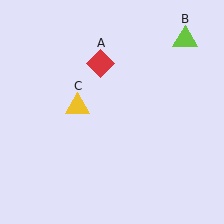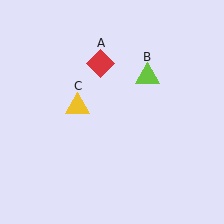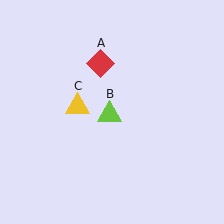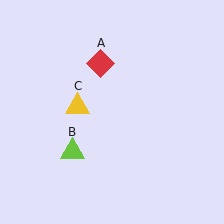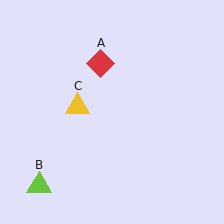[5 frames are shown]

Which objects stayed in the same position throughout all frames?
Red diamond (object A) and yellow triangle (object C) remained stationary.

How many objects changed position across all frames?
1 object changed position: lime triangle (object B).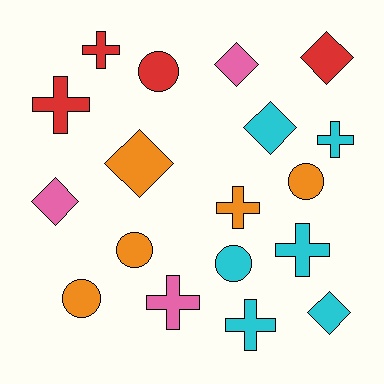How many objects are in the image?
There are 18 objects.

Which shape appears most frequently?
Cross, with 7 objects.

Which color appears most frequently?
Cyan, with 6 objects.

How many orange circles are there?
There are 3 orange circles.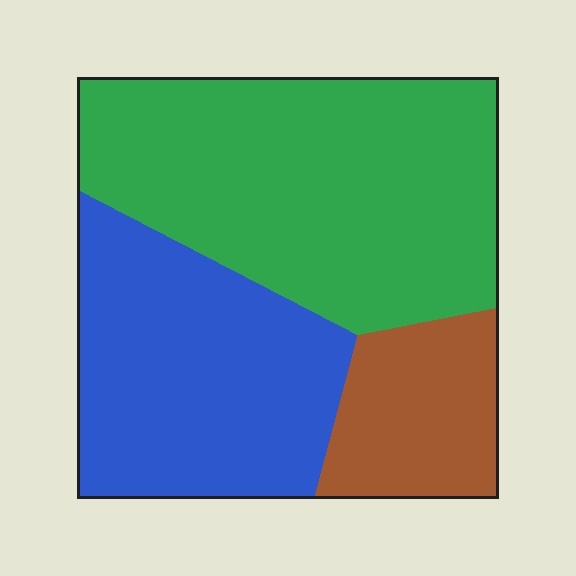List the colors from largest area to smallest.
From largest to smallest: green, blue, brown.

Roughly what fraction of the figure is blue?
Blue takes up about one third (1/3) of the figure.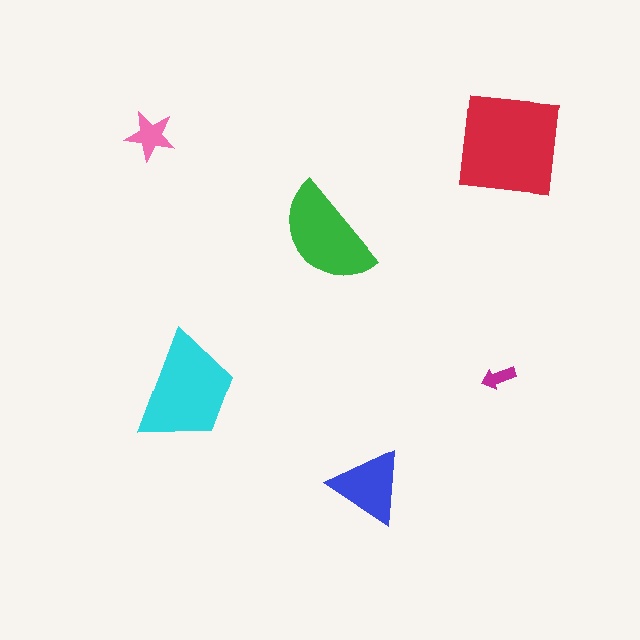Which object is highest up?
The pink star is topmost.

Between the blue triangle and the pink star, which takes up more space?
The blue triangle.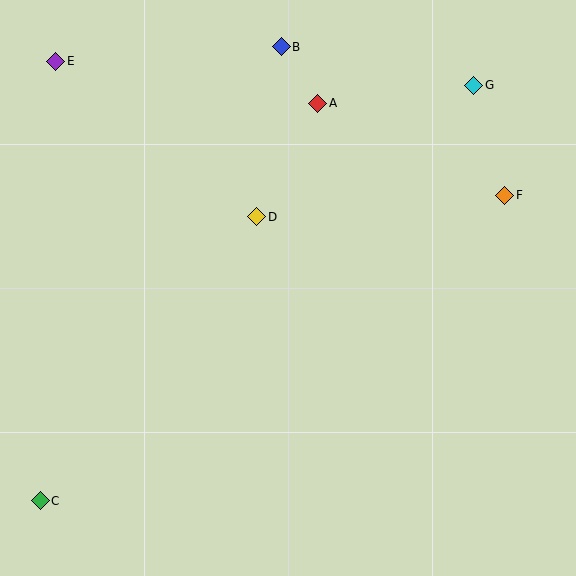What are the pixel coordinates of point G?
Point G is at (474, 85).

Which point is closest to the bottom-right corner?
Point F is closest to the bottom-right corner.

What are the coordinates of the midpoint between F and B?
The midpoint between F and B is at (393, 121).